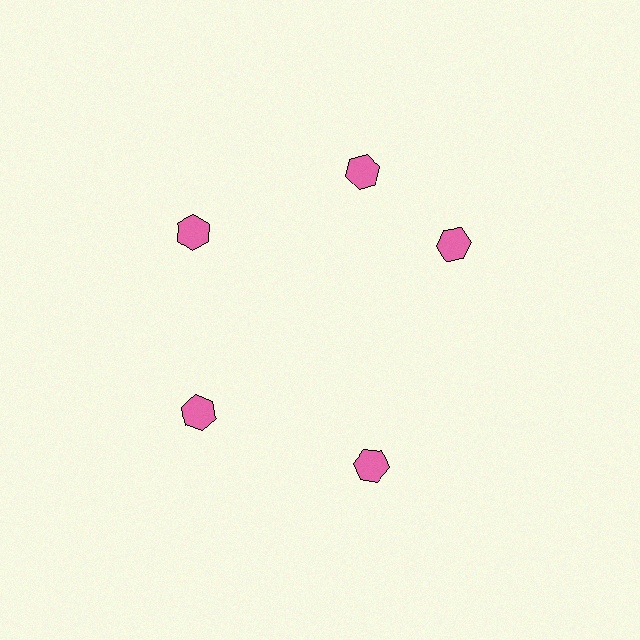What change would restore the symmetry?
The symmetry would be restored by rotating it back into even spacing with its neighbors so that all 5 hexagons sit at equal angles and equal distance from the center.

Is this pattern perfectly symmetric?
No. The 5 pink hexagons are arranged in a ring, but one element near the 3 o'clock position is rotated out of alignment along the ring, breaking the 5-fold rotational symmetry.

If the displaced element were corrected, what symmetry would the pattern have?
It would have 5-fold rotational symmetry — the pattern would map onto itself every 72 degrees.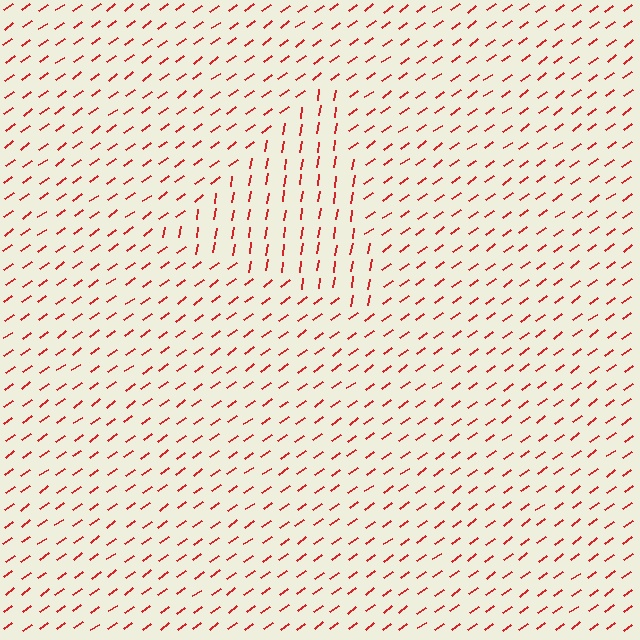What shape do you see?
I see a triangle.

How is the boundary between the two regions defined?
The boundary is defined purely by a change in line orientation (approximately 45 degrees difference). All lines are the same color and thickness.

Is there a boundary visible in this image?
Yes, there is a texture boundary formed by a change in line orientation.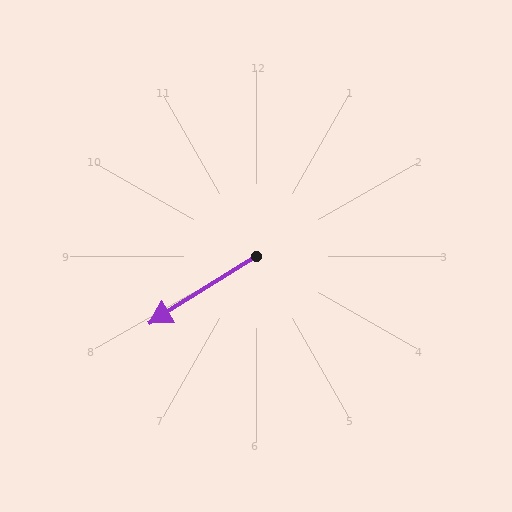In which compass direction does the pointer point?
Southwest.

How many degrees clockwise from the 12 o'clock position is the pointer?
Approximately 238 degrees.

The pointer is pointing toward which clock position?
Roughly 8 o'clock.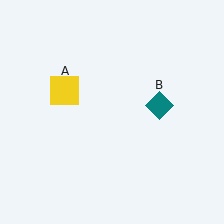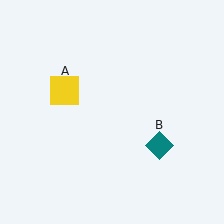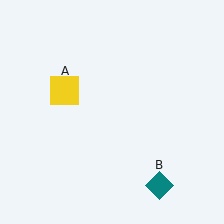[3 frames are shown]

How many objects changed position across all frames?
1 object changed position: teal diamond (object B).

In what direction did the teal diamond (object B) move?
The teal diamond (object B) moved down.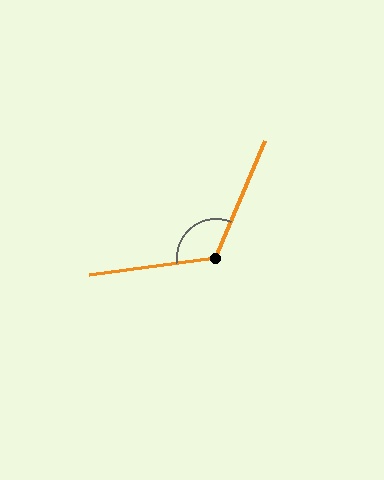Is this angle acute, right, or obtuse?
It is obtuse.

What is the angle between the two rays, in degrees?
Approximately 121 degrees.